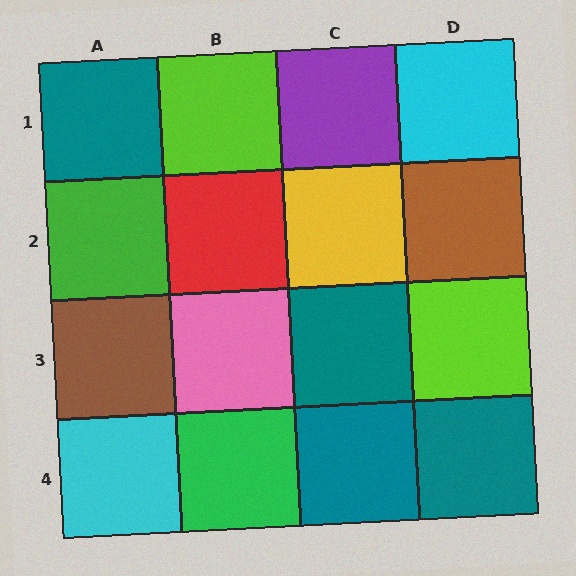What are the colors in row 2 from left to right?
Green, red, yellow, brown.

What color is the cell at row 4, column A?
Cyan.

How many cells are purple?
1 cell is purple.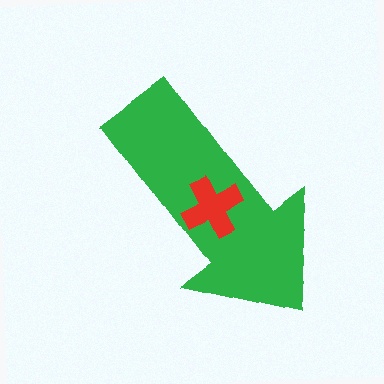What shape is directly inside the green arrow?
The red cross.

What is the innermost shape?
The red cross.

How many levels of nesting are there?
2.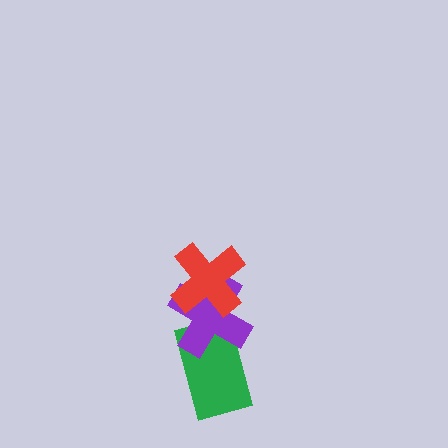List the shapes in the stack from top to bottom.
From top to bottom: the red cross, the purple cross, the green rectangle.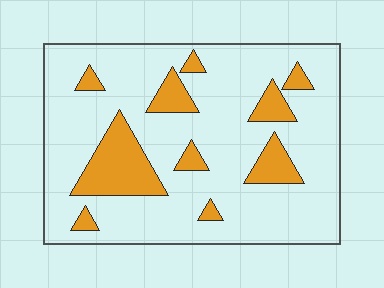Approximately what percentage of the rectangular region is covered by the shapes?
Approximately 20%.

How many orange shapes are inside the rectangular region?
10.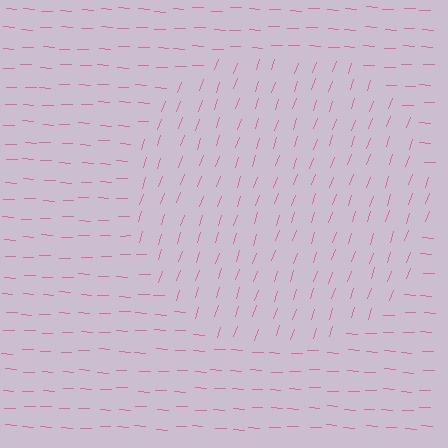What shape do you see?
I see a circle.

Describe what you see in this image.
The image is filled with small pink line segments. A circle region in the image has lines oriented differently from the surrounding lines, creating a visible texture boundary.